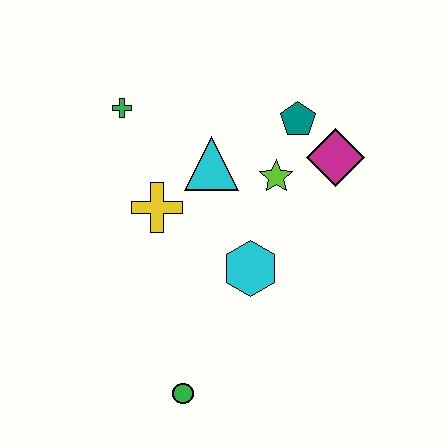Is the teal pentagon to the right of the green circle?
Yes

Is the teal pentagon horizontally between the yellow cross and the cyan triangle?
No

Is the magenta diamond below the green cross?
Yes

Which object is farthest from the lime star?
The green circle is farthest from the lime star.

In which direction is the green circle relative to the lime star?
The green circle is below the lime star.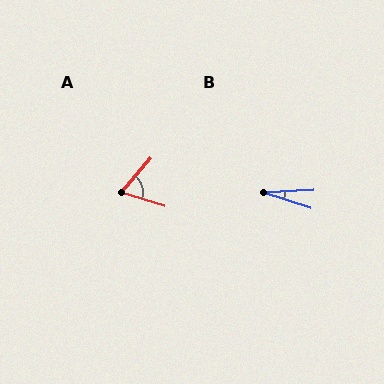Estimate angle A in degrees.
Approximately 66 degrees.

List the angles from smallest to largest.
B (21°), A (66°).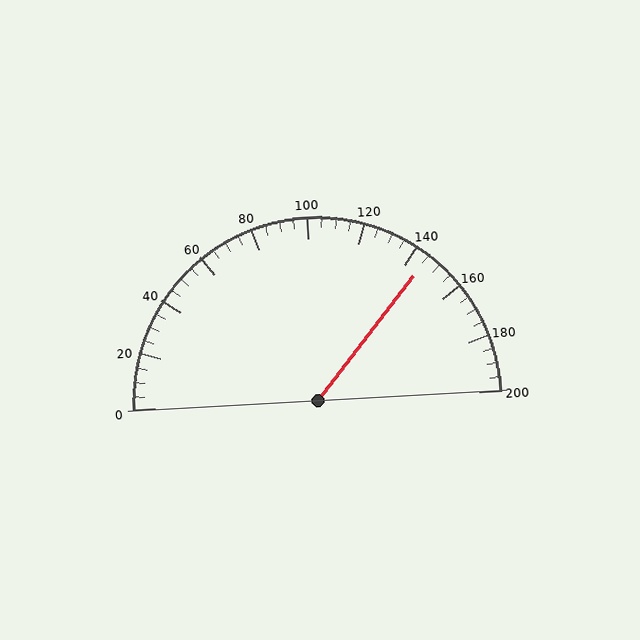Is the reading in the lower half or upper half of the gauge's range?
The reading is in the upper half of the range (0 to 200).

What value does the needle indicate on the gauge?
The needle indicates approximately 145.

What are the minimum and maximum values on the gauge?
The gauge ranges from 0 to 200.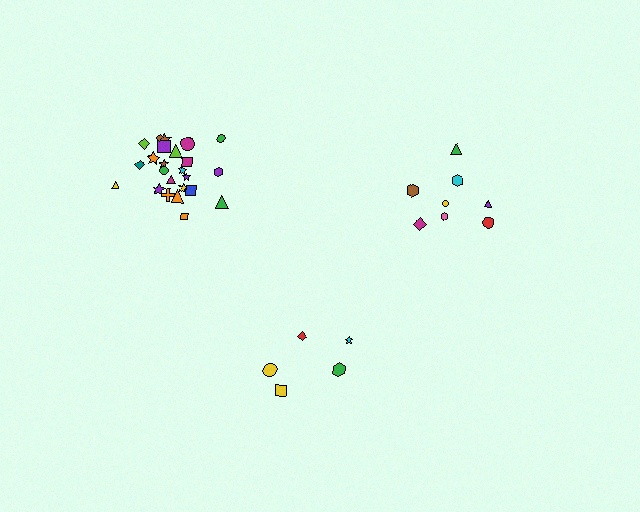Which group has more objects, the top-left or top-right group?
The top-left group.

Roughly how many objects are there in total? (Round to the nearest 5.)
Roughly 40 objects in total.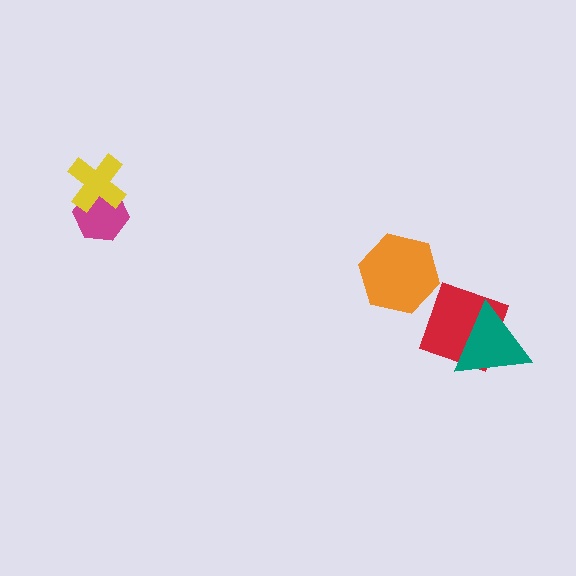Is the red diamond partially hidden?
Yes, it is partially covered by another shape.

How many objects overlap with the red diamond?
1 object overlaps with the red diamond.